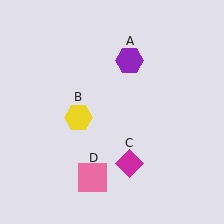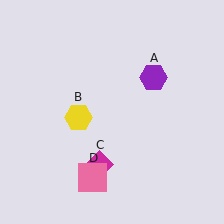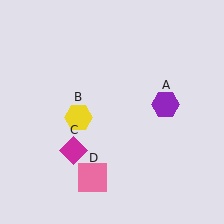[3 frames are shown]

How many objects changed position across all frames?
2 objects changed position: purple hexagon (object A), magenta diamond (object C).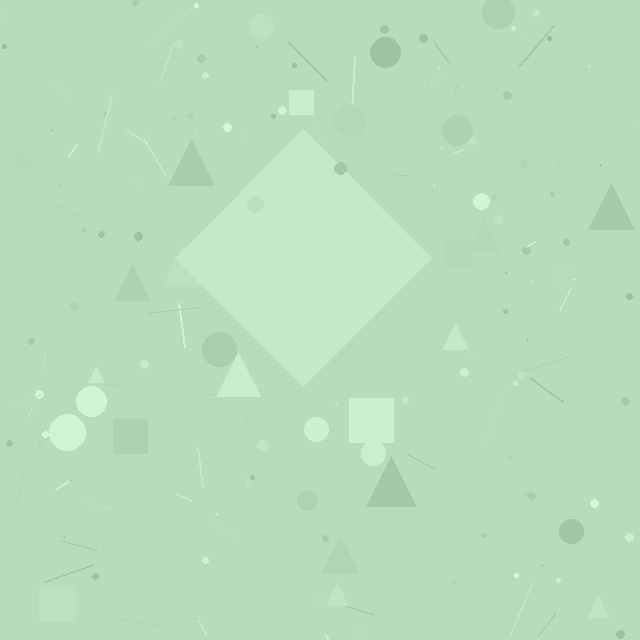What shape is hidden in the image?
A diamond is hidden in the image.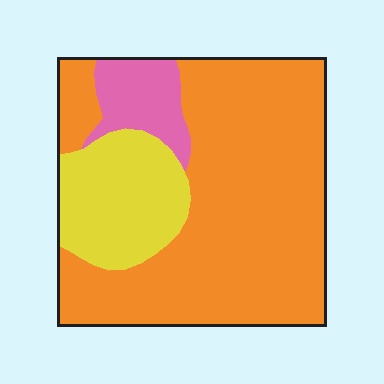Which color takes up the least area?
Pink, at roughly 10%.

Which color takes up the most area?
Orange, at roughly 70%.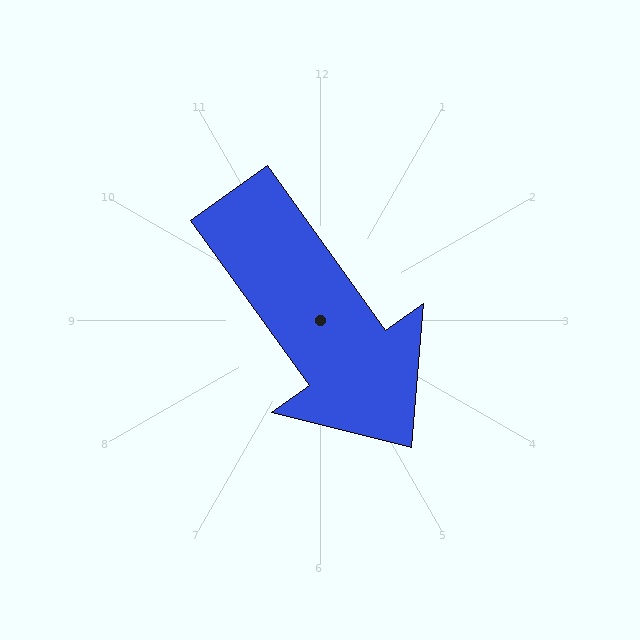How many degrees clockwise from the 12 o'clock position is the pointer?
Approximately 144 degrees.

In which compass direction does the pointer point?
Southeast.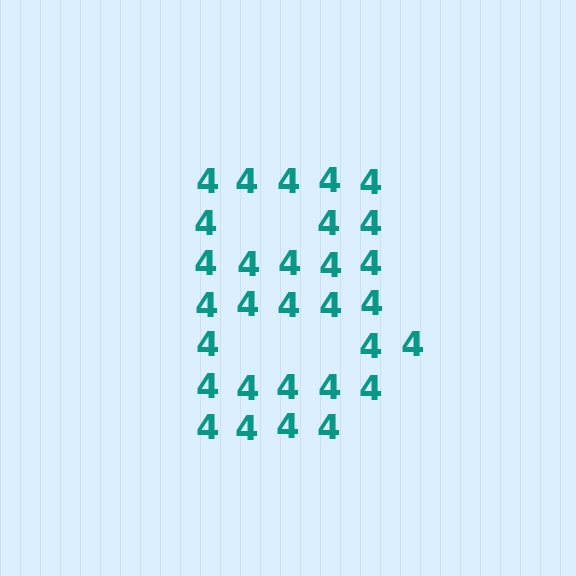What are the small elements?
The small elements are digit 4's.